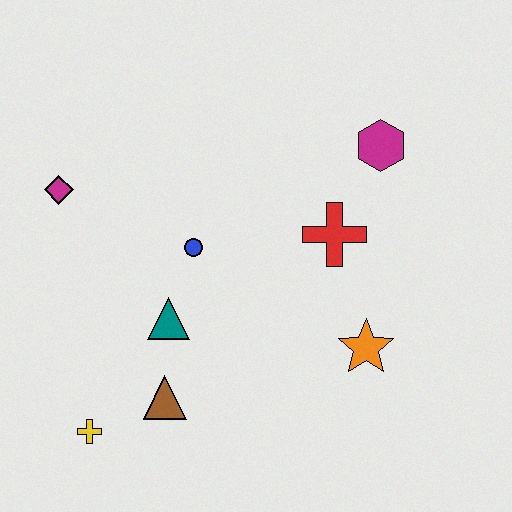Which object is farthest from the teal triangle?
The magenta hexagon is farthest from the teal triangle.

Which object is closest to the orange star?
The red cross is closest to the orange star.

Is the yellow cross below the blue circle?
Yes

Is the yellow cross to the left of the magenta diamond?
No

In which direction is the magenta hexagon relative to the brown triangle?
The magenta hexagon is above the brown triangle.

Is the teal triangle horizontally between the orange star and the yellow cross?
Yes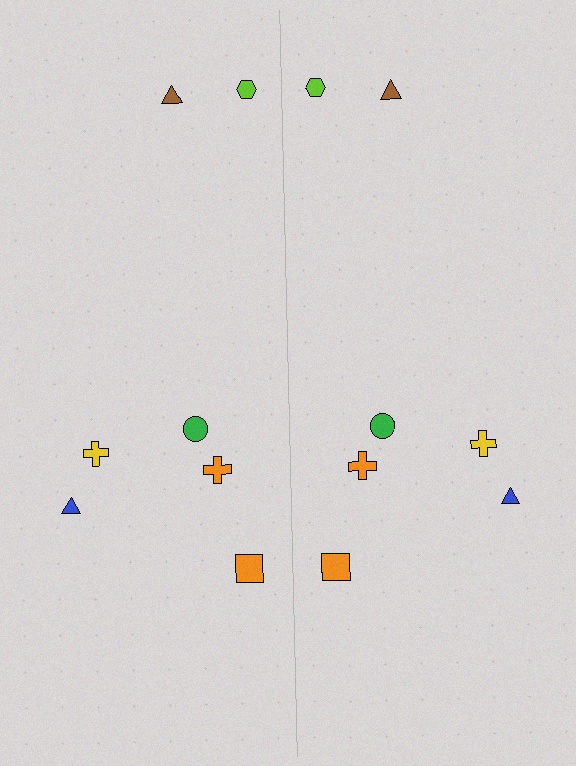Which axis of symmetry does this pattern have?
The pattern has a vertical axis of symmetry running through the center of the image.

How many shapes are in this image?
There are 14 shapes in this image.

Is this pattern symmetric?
Yes, this pattern has bilateral (reflection) symmetry.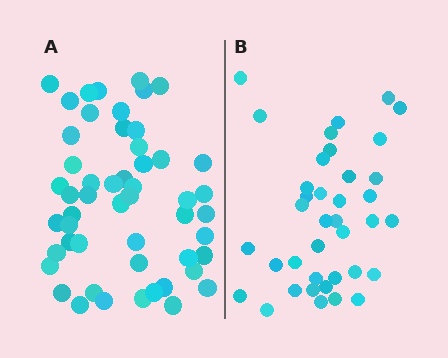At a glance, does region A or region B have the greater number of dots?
Region A (the left region) has more dots.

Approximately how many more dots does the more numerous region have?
Region A has approximately 15 more dots than region B.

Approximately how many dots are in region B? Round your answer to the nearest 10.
About 40 dots. (The exact count is 38, which rounds to 40.)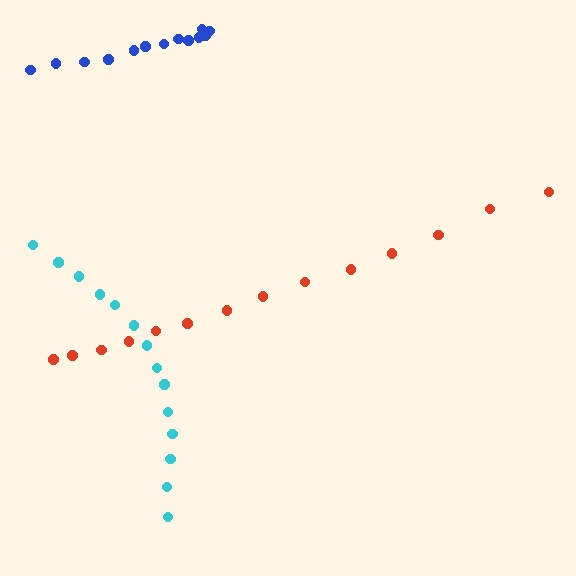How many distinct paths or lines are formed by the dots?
There are 3 distinct paths.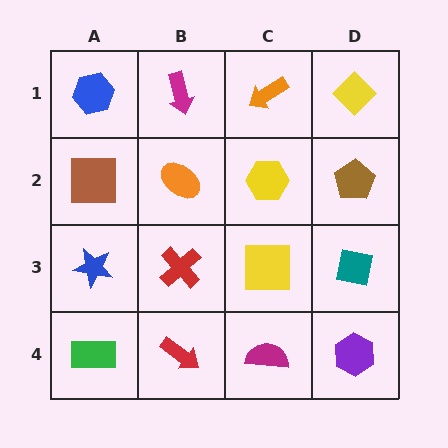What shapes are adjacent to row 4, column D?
A teal square (row 3, column D), a magenta semicircle (row 4, column C).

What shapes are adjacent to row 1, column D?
A brown pentagon (row 2, column D), an orange arrow (row 1, column C).